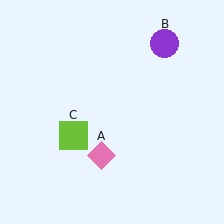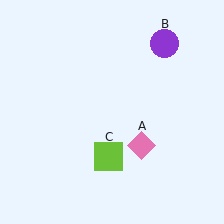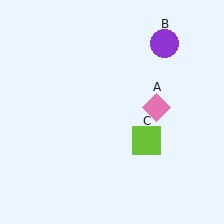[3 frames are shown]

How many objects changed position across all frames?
2 objects changed position: pink diamond (object A), lime square (object C).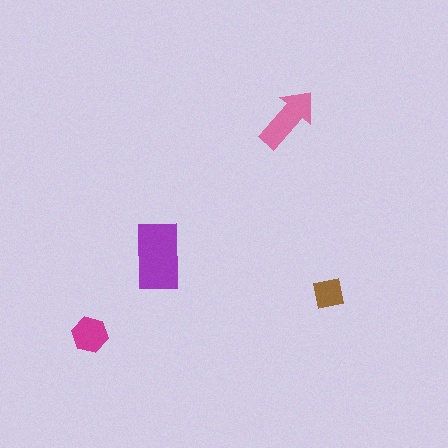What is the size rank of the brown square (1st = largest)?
4th.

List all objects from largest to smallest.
The purple rectangle, the pink arrow, the magenta hexagon, the brown square.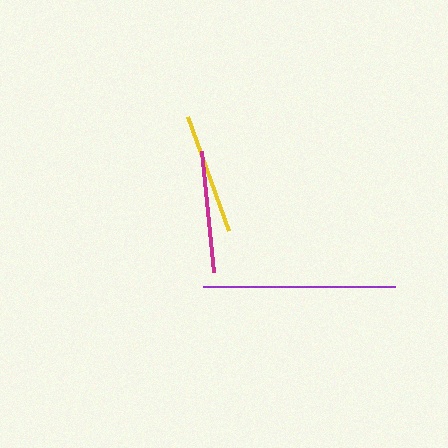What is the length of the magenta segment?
The magenta segment is approximately 122 pixels long.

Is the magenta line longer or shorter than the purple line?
The purple line is longer than the magenta line.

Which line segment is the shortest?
The yellow line is the shortest at approximately 121 pixels.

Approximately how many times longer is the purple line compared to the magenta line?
The purple line is approximately 1.6 times the length of the magenta line.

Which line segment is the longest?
The purple line is the longest at approximately 192 pixels.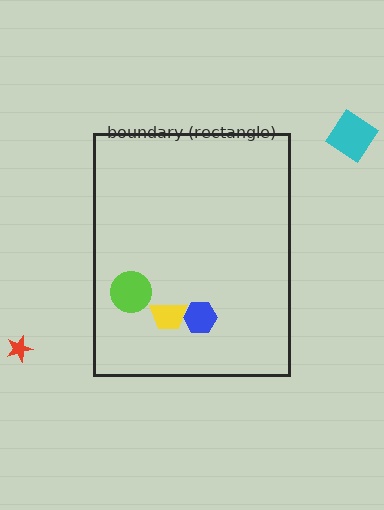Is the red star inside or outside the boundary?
Outside.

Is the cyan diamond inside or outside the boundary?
Outside.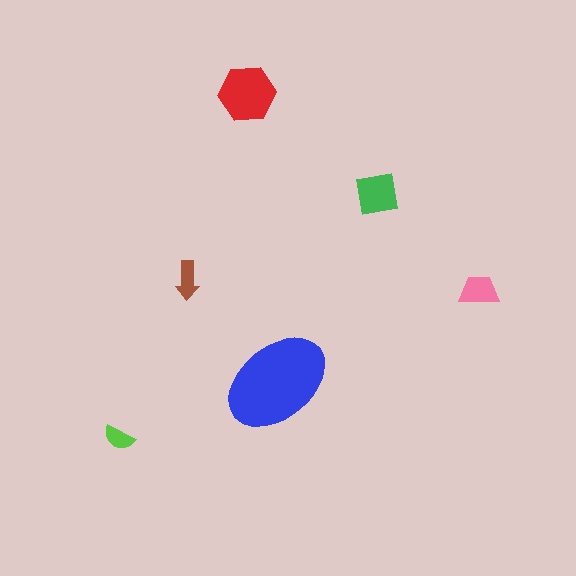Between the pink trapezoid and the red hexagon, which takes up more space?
The red hexagon.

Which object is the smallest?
The lime semicircle.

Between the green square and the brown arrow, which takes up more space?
The green square.